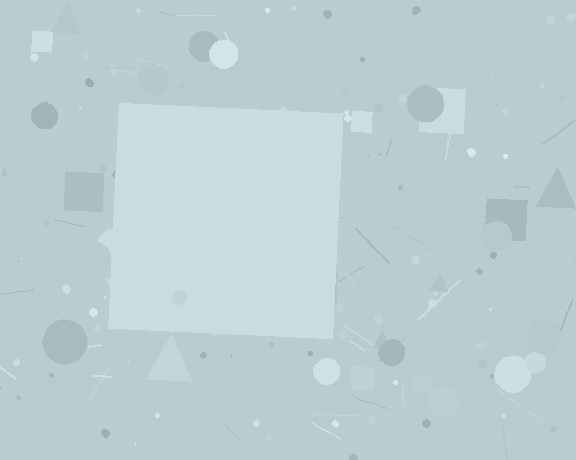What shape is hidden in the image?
A square is hidden in the image.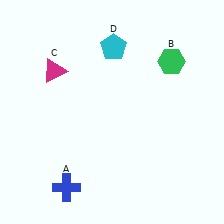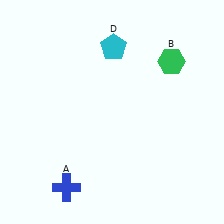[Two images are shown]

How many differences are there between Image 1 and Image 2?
There is 1 difference between the two images.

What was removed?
The magenta triangle (C) was removed in Image 2.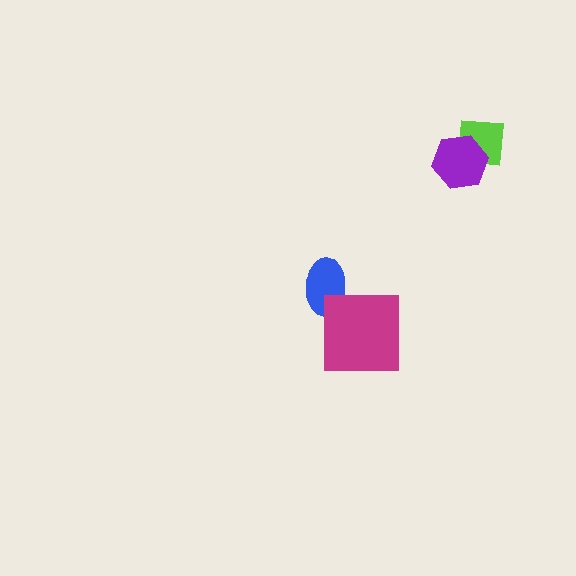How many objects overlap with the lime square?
1 object overlaps with the lime square.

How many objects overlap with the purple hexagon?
1 object overlaps with the purple hexagon.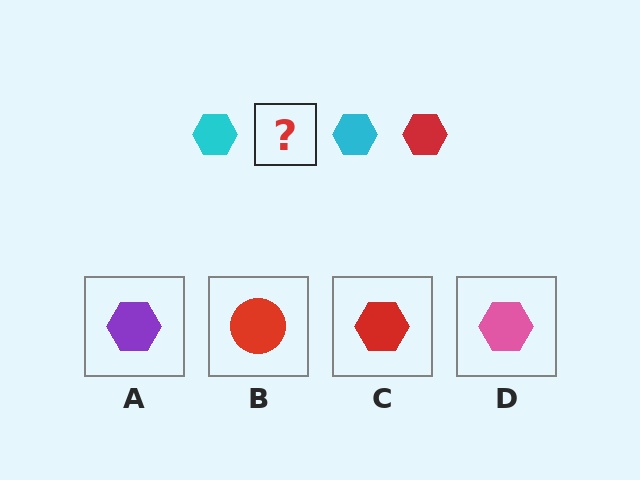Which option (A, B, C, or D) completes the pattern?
C.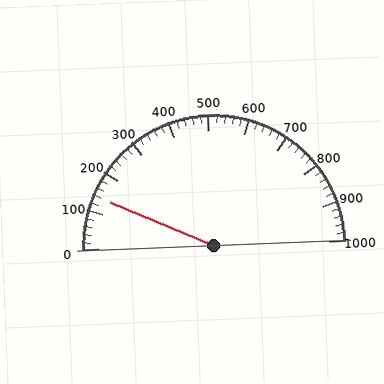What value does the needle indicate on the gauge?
The needle indicates approximately 140.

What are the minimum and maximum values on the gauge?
The gauge ranges from 0 to 1000.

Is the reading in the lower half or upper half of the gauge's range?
The reading is in the lower half of the range (0 to 1000).